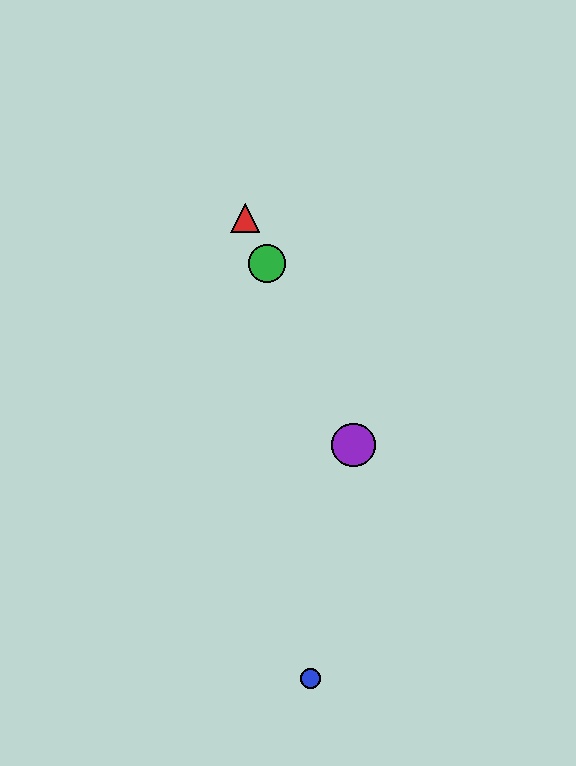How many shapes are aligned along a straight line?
4 shapes (the red triangle, the green circle, the yellow triangle, the purple circle) are aligned along a straight line.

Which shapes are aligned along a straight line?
The red triangle, the green circle, the yellow triangle, the purple circle are aligned along a straight line.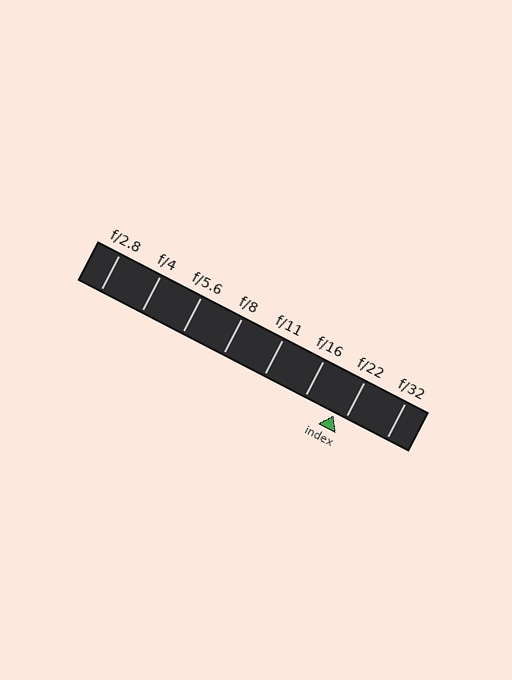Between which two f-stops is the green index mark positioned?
The index mark is between f/16 and f/22.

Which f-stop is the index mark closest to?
The index mark is closest to f/22.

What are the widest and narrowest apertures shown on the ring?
The widest aperture shown is f/2.8 and the narrowest is f/32.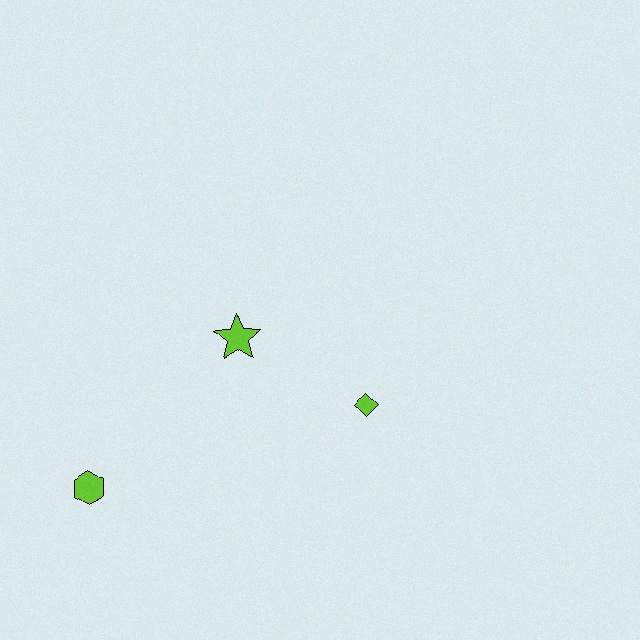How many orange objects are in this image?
There are no orange objects.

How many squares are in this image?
There are no squares.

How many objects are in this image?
There are 3 objects.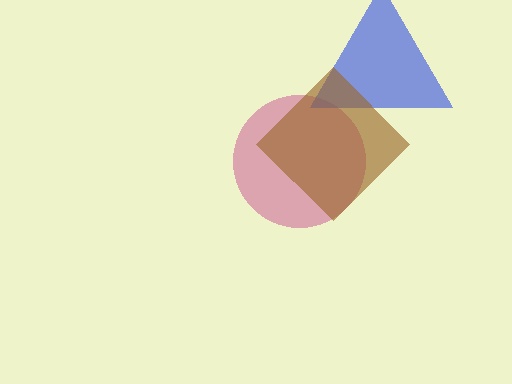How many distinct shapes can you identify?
There are 3 distinct shapes: a magenta circle, a blue triangle, a brown diamond.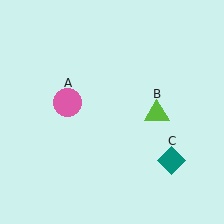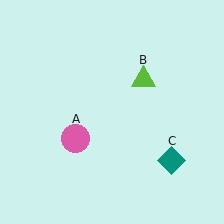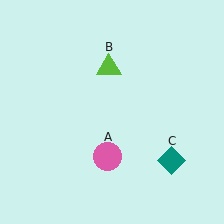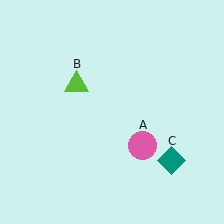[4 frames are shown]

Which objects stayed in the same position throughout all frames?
Teal diamond (object C) remained stationary.